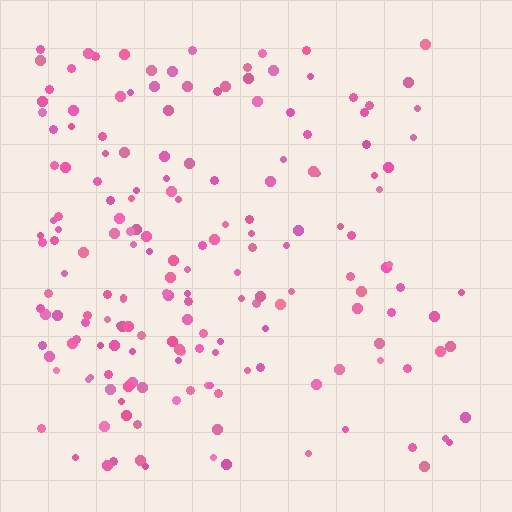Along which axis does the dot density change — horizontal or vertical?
Horizontal.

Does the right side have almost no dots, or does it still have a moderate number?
Still a moderate number, just noticeably fewer than the left.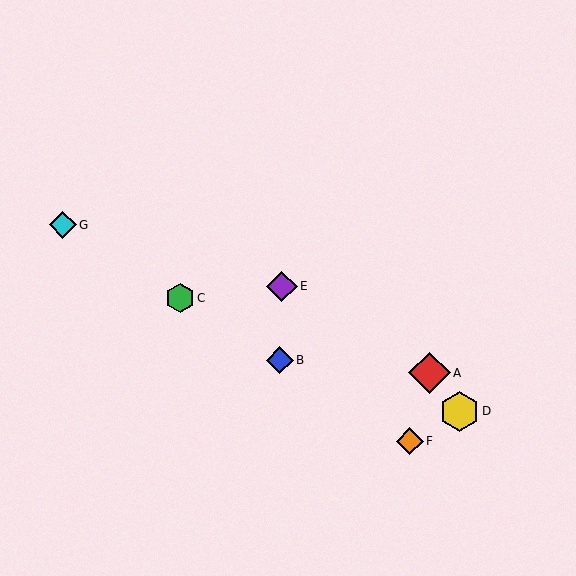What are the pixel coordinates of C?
Object C is at (180, 298).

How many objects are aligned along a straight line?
4 objects (B, C, F, G) are aligned along a straight line.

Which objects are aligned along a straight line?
Objects B, C, F, G are aligned along a straight line.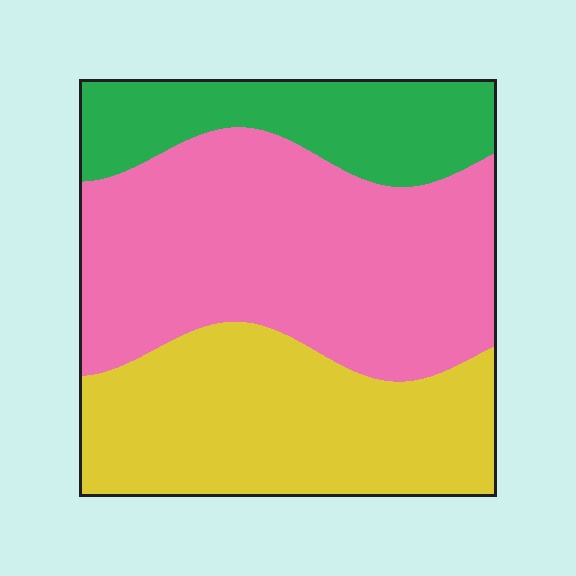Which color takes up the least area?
Green, at roughly 20%.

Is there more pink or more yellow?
Pink.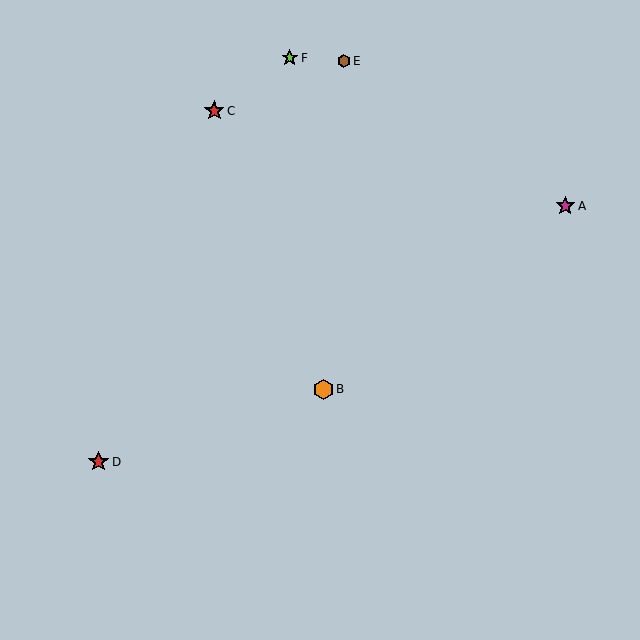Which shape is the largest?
The red star (labeled D) is the largest.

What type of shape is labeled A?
Shape A is a magenta star.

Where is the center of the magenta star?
The center of the magenta star is at (565, 206).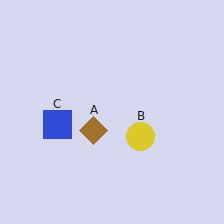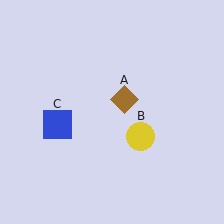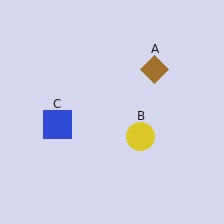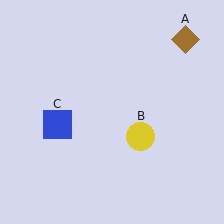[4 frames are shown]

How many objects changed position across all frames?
1 object changed position: brown diamond (object A).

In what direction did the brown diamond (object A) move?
The brown diamond (object A) moved up and to the right.